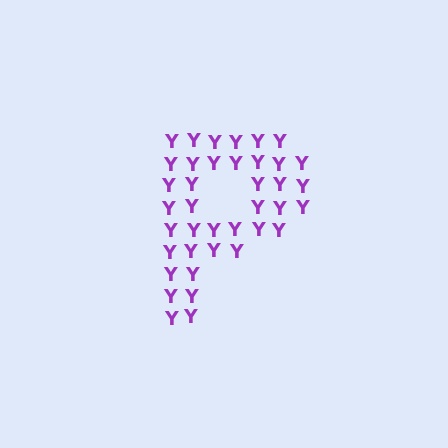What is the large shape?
The large shape is the letter P.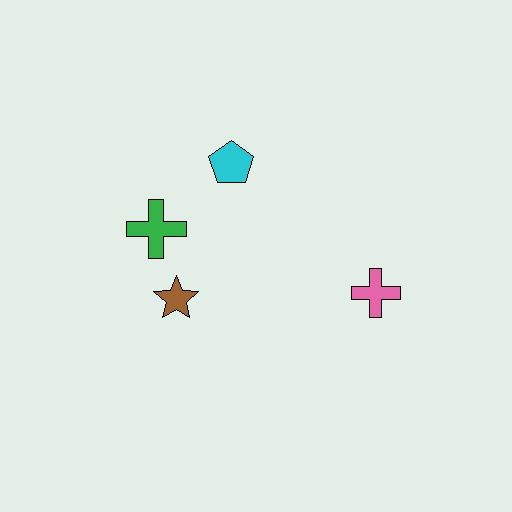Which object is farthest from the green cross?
The pink cross is farthest from the green cross.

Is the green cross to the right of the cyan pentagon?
No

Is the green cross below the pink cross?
No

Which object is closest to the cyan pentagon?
The green cross is closest to the cyan pentagon.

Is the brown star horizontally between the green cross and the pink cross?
Yes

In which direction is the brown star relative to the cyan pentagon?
The brown star is below the cyan pentagon.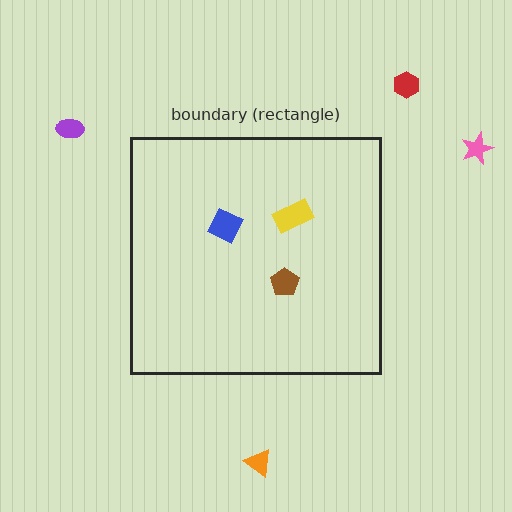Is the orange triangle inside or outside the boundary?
Outside.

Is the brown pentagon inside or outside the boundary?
Inside.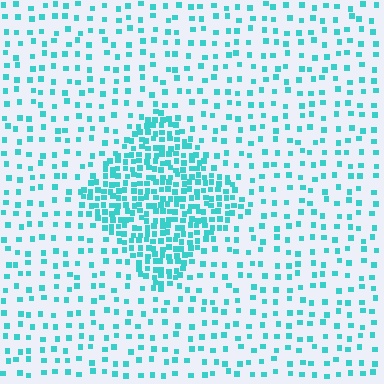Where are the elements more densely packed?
The elements are more densely packed inside the diamond boundary.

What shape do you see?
I see a diamond.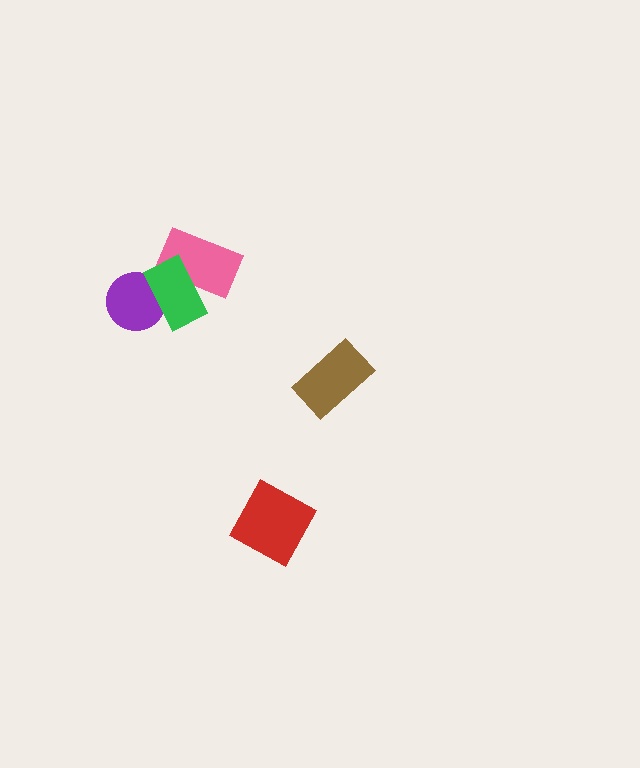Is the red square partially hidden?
No, no other shape covers it.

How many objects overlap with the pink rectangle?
1 object overlaps with the pink rectangle.